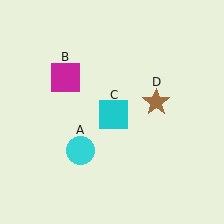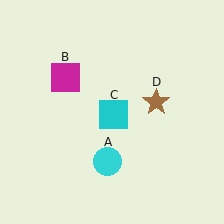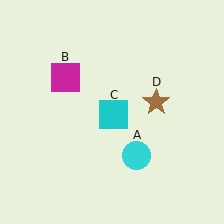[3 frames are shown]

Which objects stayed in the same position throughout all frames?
Magenta square (object B) and cyan square (object C) and brown star (object D) remained stationary.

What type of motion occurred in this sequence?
The cyan circle (object A) rotated counterclockwise around the center of the scene.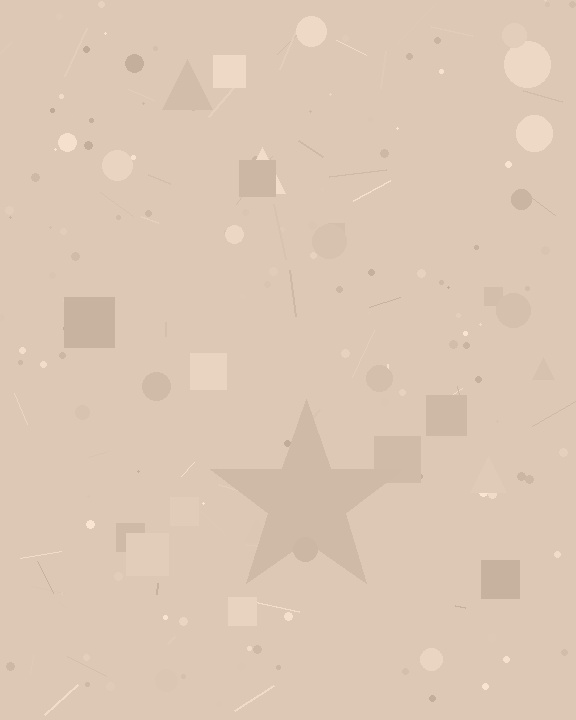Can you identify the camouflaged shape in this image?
The camouflaged shape is a star.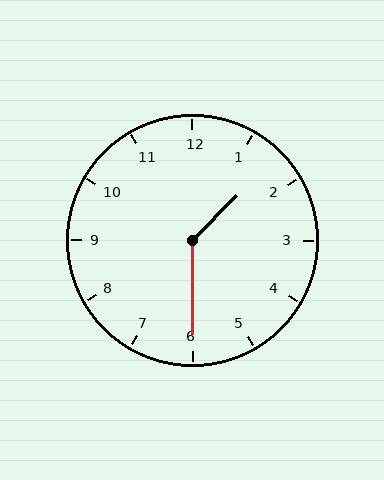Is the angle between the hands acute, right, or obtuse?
It is obtuse.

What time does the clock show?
1:30.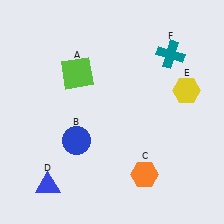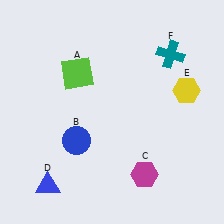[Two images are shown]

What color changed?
The hexagon (C) changed from orange in Image 1 to magenta in Image 2.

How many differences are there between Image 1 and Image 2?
There is 1 difference between the two images.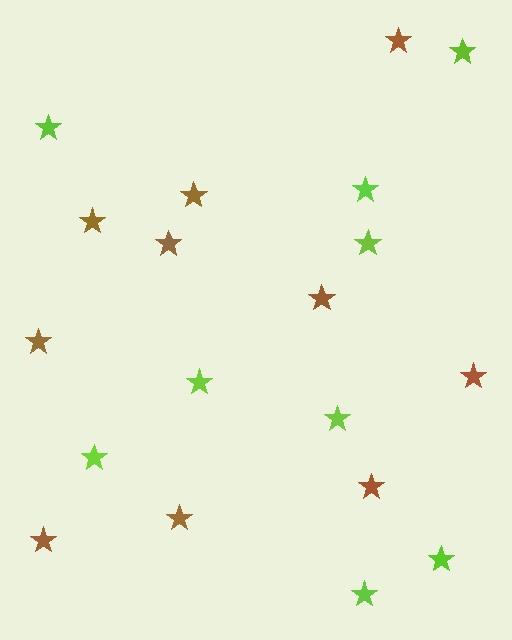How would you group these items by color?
There are 2 groups: one group of brown stars (10) and one group of lime stars (9).